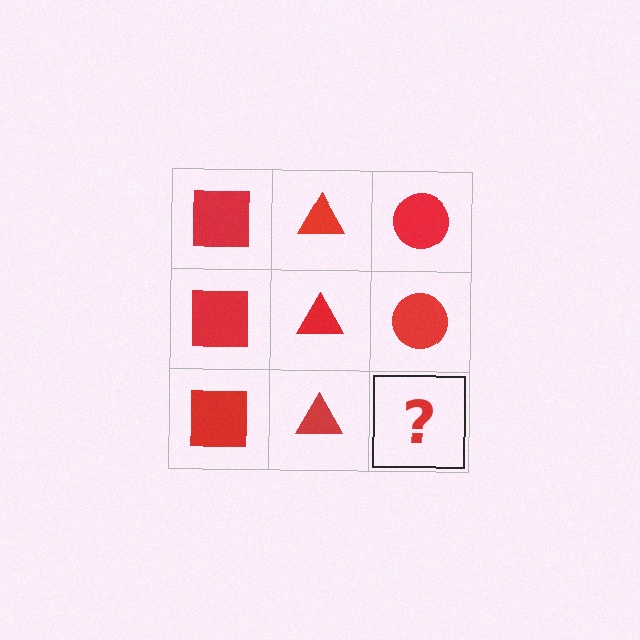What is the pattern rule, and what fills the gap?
The rule is that each column has a consistent shape. The gap should be filled with a red circle.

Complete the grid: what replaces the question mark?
The question mark should be replaced with a red circle.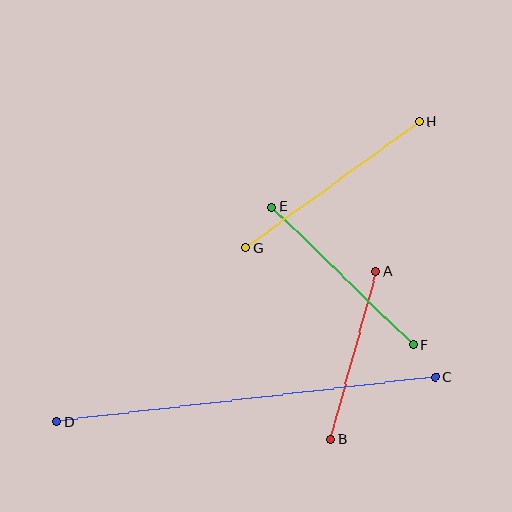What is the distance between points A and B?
The distance is approximately 174 pixels.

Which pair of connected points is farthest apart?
Points C and D are farthest apart.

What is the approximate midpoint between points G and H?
The midpoint is at approximately (332, 185) pixels.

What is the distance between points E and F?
The distance is approximately 197 pixels.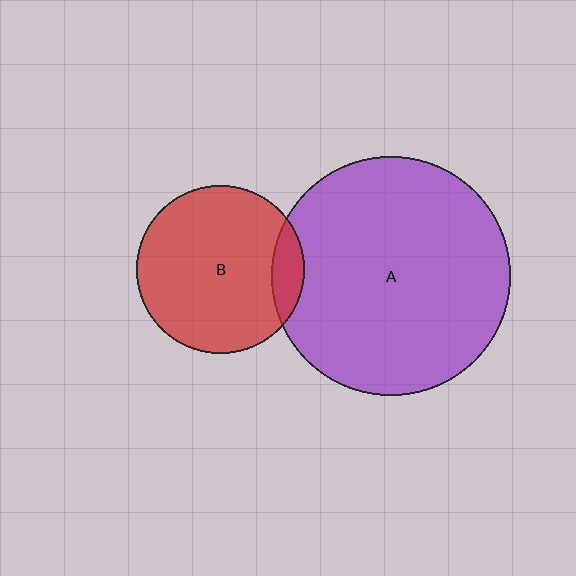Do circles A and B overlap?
Yes.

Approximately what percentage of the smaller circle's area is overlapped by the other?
Approximately 10%.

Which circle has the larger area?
Circle A (purple).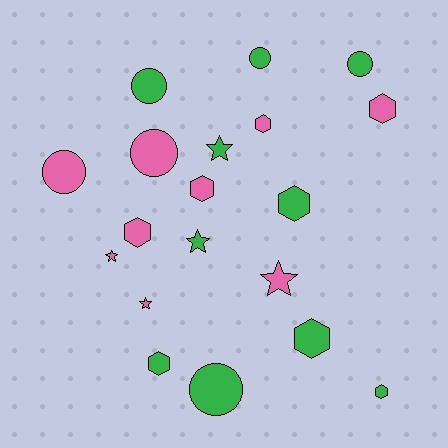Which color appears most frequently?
Green, with 10 objects.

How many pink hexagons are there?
There are 4 pink hexagons.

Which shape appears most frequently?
Hexagon, with 8 objects.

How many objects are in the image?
There are 19 objects.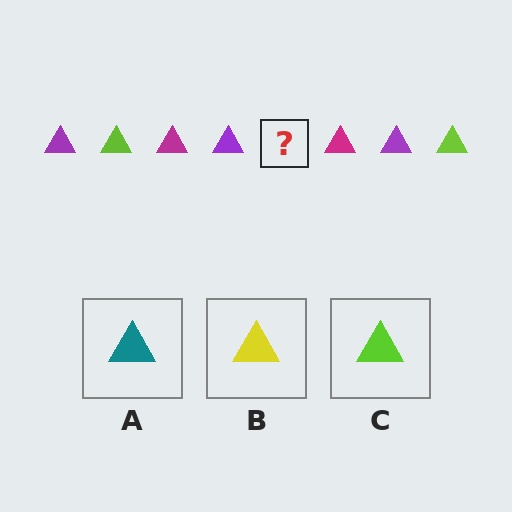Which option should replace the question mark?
Option C.